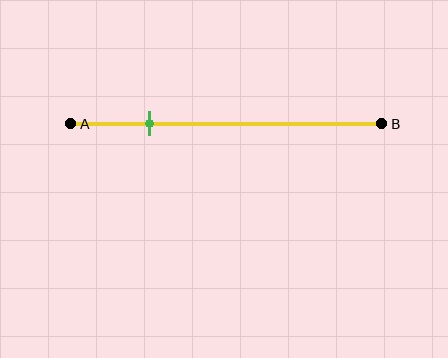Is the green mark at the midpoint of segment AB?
No, the mark is at about 25% from A, not at the 50% midpoint.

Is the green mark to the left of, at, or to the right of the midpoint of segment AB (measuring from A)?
The green mark is to the left of the midpoint of segment AB.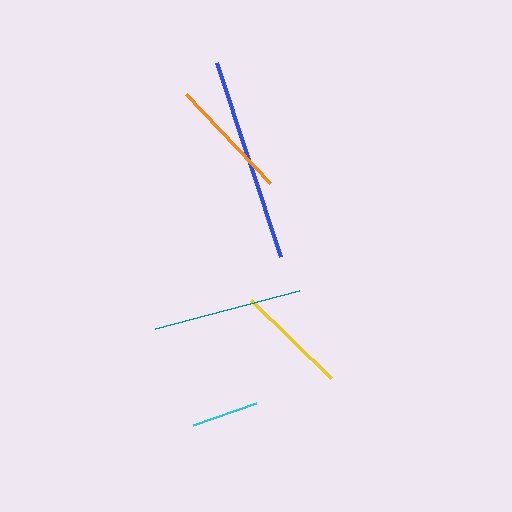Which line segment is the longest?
The blue line is the longest at approximately 205 pixels.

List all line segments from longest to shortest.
From longest to shortest: blue, teal, orange, yellow, cyan.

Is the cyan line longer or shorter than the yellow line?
The yellow line is longer than the cyan line.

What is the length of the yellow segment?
The yellow segment is approximately 112 pixels long.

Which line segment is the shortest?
The cyan line is the shortest at approximately 66 pixels.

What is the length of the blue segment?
The blue segment is approximately 205 pixels long.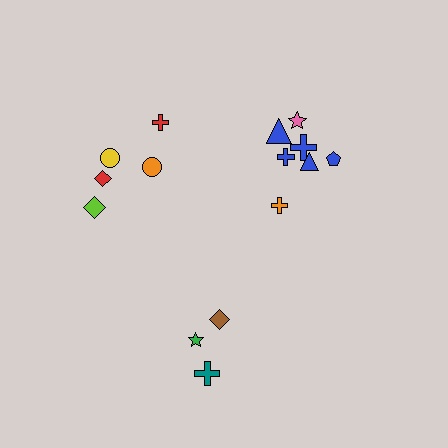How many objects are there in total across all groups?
There are 15 objects.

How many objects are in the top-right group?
There are 7 objects.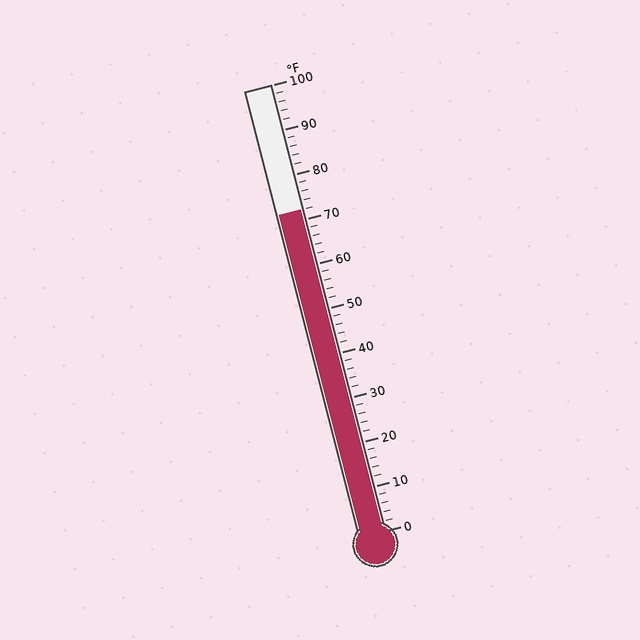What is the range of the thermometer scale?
The thermometer scale ranges from 0°F to 100°F.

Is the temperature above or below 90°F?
The temperature is below 90°F.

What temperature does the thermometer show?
The thermometer shows approximately 72°F.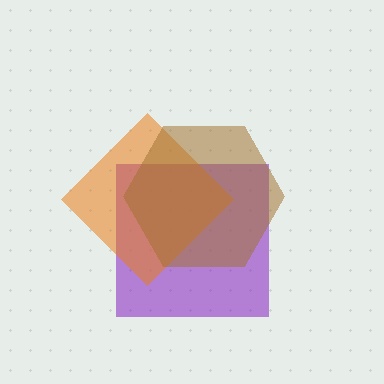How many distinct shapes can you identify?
There are 3 distinct shapes: a purple square, an orange diamond, a brown hexagon.